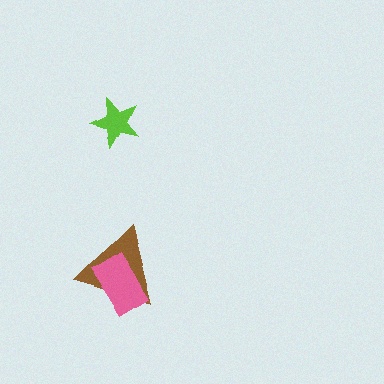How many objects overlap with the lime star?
0 objects overlap with the lime star.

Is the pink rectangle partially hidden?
No, no other shape covers it.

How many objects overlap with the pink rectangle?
1 object overlaps with the pink rectangle.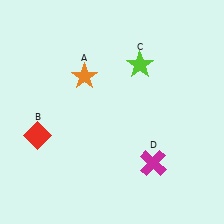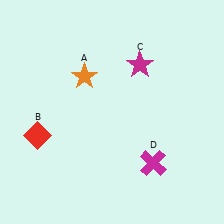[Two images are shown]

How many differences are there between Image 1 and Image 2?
There is 1 difference between the two images.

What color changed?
The star (C) changed from lime in Image 1 to magenta in Image 2.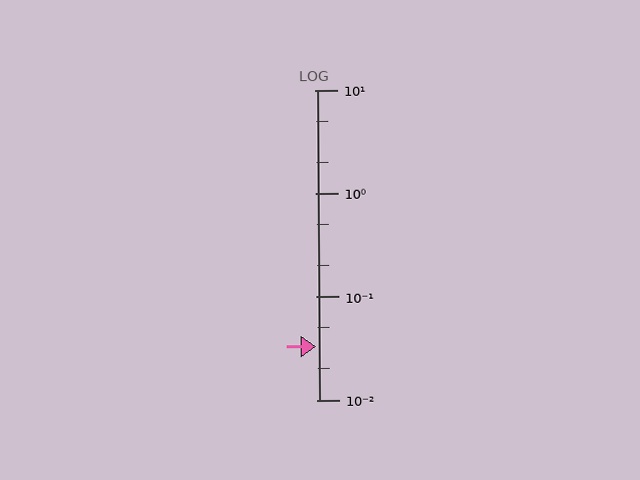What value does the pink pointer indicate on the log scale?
The pointer indicates approximately 0.033.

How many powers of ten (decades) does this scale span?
The scale spans 3 decades, from 0.01 to 10.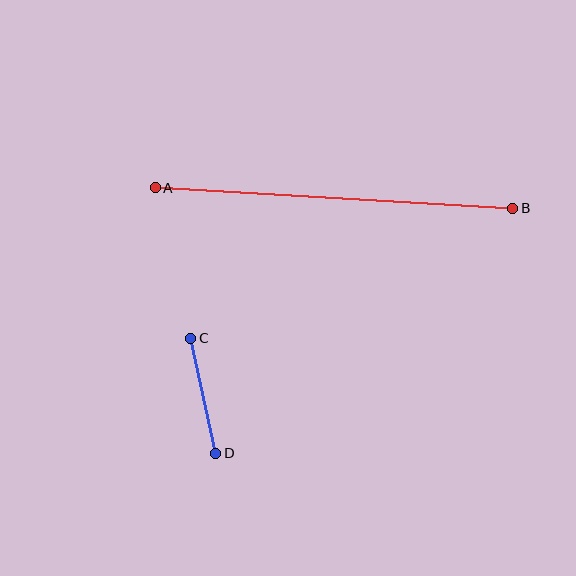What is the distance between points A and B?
The distance is approximately 358 pixels.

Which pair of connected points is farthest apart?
Points A and B are farthest apart.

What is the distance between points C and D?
The distance is approximately 118 pixels.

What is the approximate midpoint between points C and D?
The midpoint is at approximately (203, 396) pixels.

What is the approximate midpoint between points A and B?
The midpoint is at approximately (334, 198) pixels.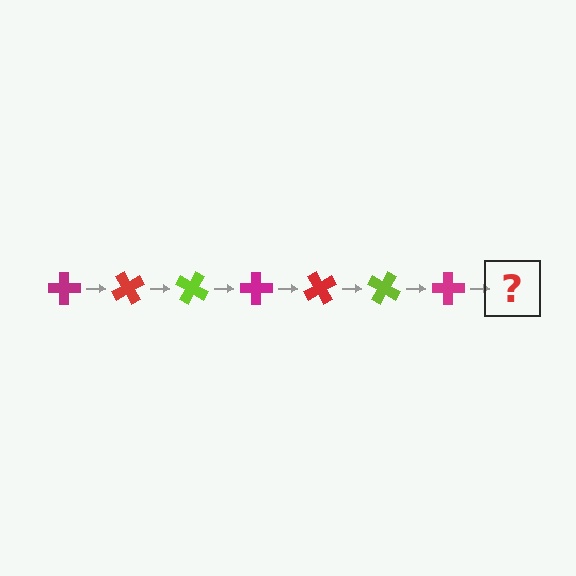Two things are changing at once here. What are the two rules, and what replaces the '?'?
The two rules are that it rotates 60 degrees each step and the color cycles through magenta, red, and lime. The '?' should be a red cross, rotated 420 degrees from the start.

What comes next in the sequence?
The next element should be a red cross, rotated 420 degrees from the start.